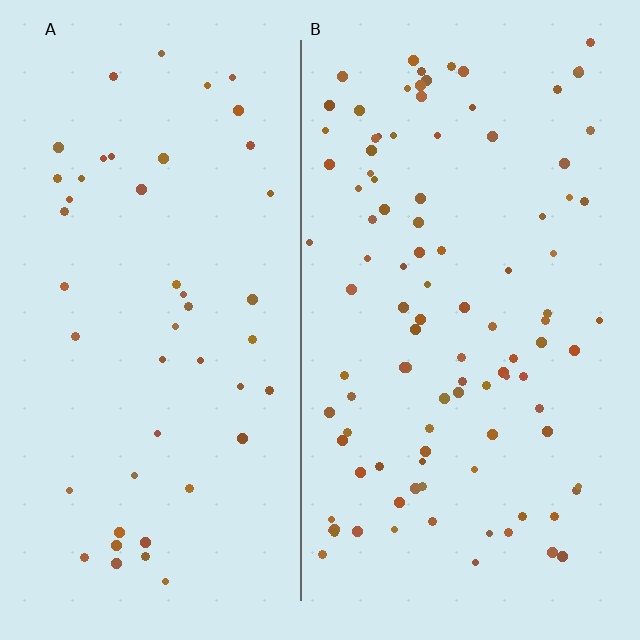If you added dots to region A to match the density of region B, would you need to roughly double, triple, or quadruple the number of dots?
Approximately double.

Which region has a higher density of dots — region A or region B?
B (the right).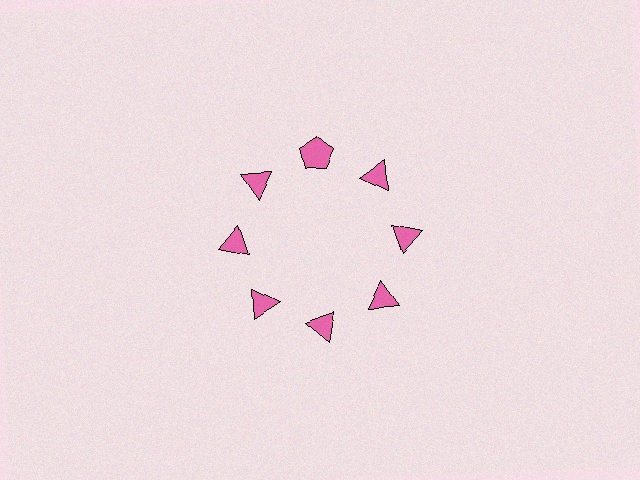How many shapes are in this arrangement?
There are 8 shapes arranged in a ring pattern.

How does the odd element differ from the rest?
It has a different shape: pentagon instead of triangle.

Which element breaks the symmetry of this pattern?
The pink pentagon at roughly the 12 o'clock position breaks the symmetry. All other shapes are pink triangles.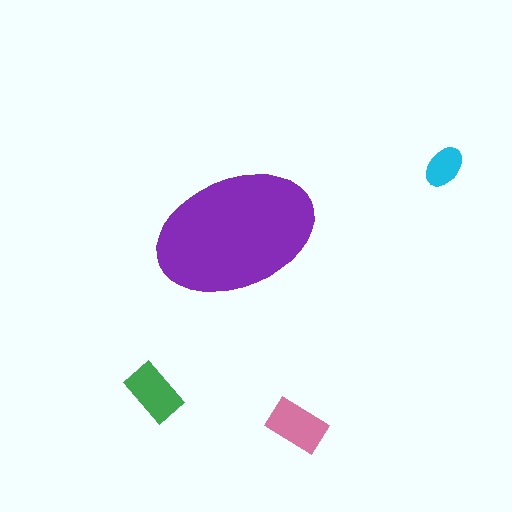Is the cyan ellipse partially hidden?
No, the cyan ellipse is fully visible.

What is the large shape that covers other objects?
A purple ellipse.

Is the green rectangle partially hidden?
No, the green rectangle is fully visible.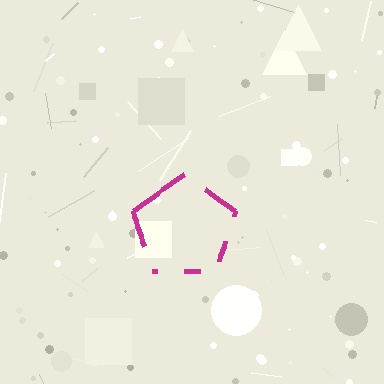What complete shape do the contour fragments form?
The contour fragments form a pentagon.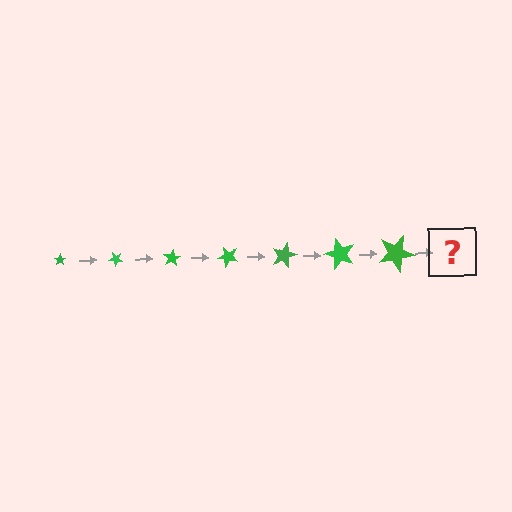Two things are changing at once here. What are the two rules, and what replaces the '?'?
The two rules are that the star grows larger each step and it rotates 40 degrees each step. The '?' should be a star, larger than the previous one and rotated 280 degrees from the start.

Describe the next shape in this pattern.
It should be a star, larger than the previous one and rotated 280 degrees from the start.